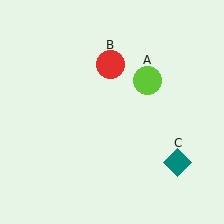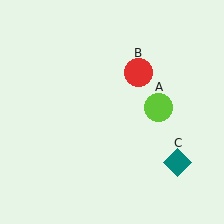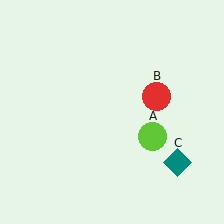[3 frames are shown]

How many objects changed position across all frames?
2 objects changed position: lime circle (object A), red circle (object B).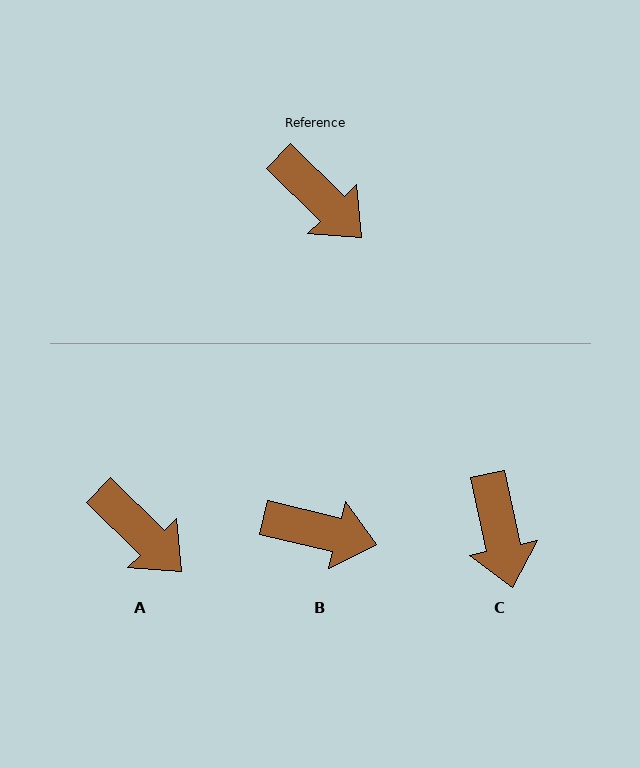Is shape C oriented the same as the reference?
No, it is off by about 33 degrees.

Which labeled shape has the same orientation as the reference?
A.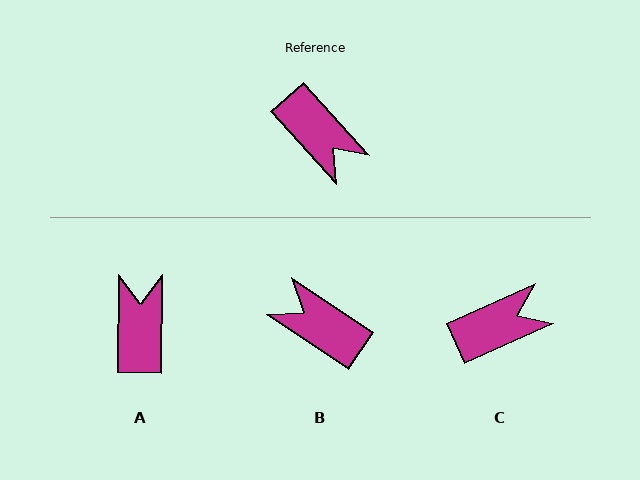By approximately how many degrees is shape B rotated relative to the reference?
Approximately 166 degrees clockwise.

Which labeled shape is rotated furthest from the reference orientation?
B, about 166 degrees away.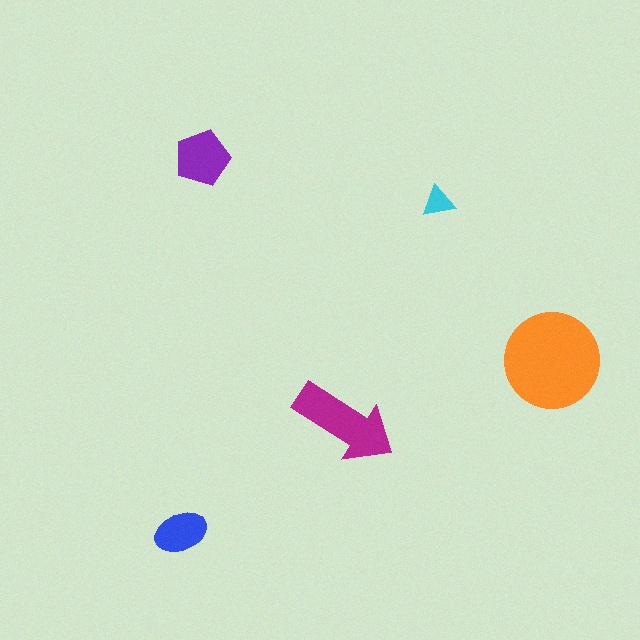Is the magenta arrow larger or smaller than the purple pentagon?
Larger.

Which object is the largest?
The orange circle.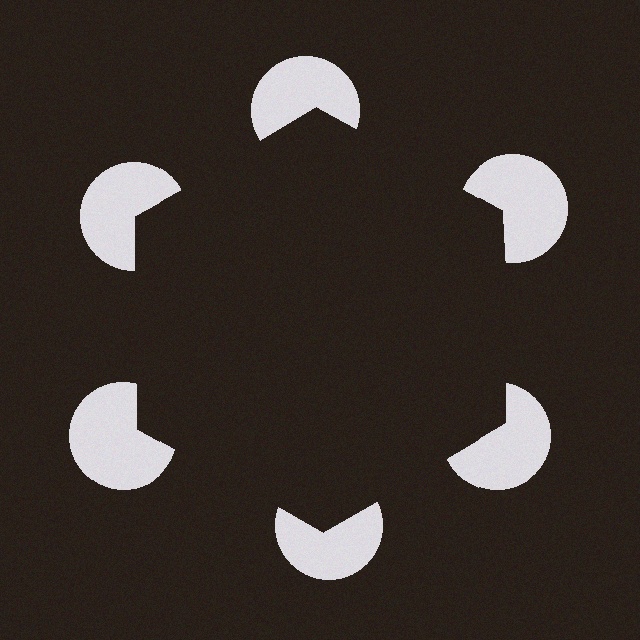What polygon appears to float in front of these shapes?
An illusory hexagon — its edges are inferred from the aligned wedge cuts in the pac-man discs, not physically drawn.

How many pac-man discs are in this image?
There are 6 — one at each vertex of the illusory hexagon.